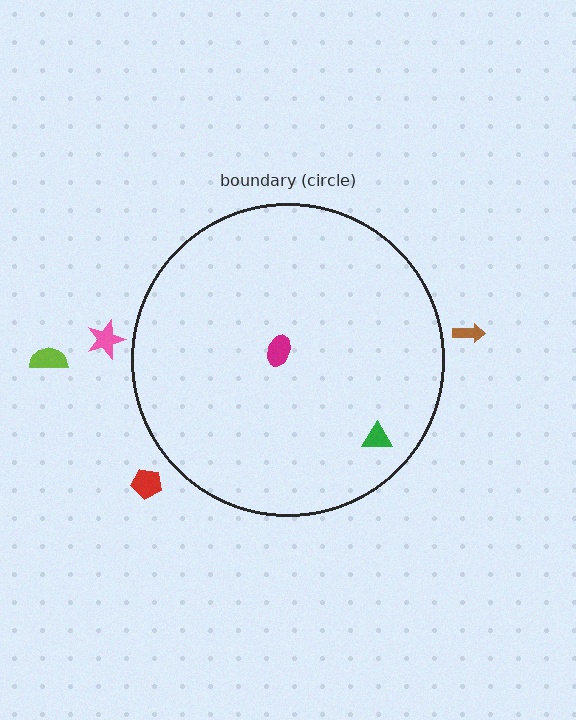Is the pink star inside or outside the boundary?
Outside.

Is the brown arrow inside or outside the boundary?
Outside.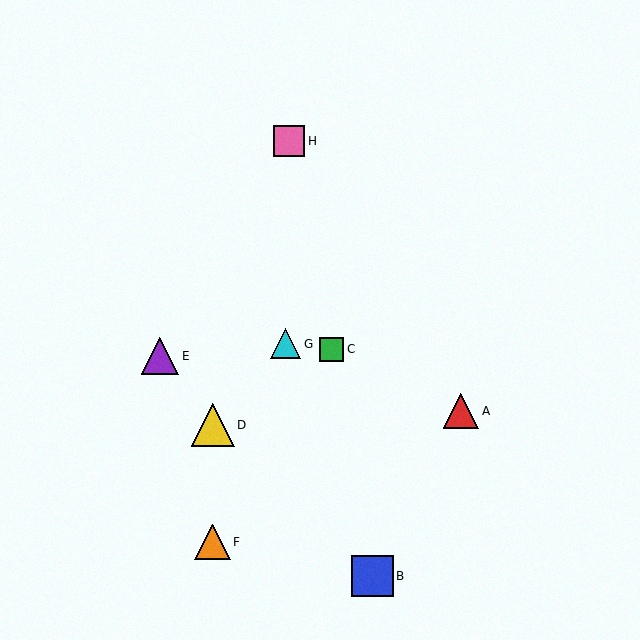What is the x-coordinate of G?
Object G is at x≈286.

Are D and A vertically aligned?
No, D is at x≈213 and A is at x≈461.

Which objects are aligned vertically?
Objects D, F are aligned vertically.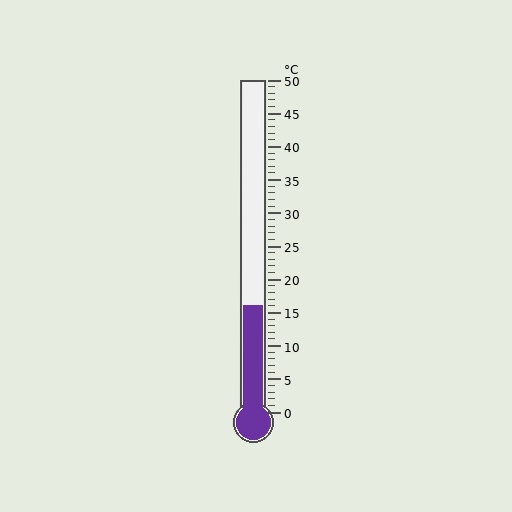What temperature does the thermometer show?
The thermometer shows approximately 16°C.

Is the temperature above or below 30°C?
The temperature is below 30°C.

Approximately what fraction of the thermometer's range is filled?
The thermometer is filled to approximately 30% of its range.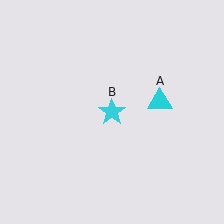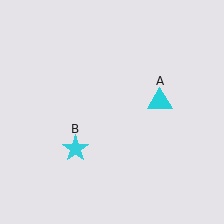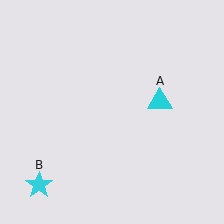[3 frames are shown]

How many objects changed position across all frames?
1 object changed position: cyan star (object B).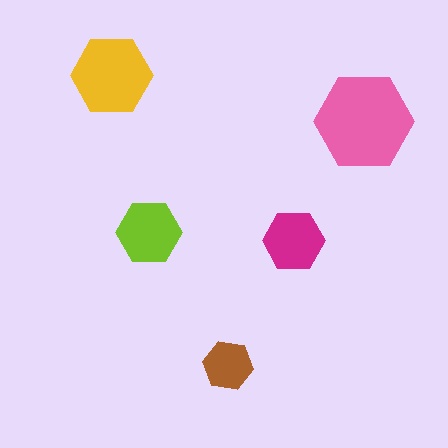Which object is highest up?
The yellow hexagon is topmost.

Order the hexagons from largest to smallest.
the pink one, the yellow one, the lime one, the magenta one, the brown one.